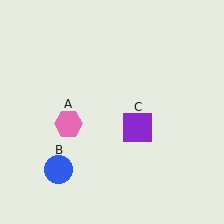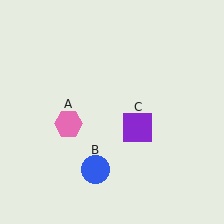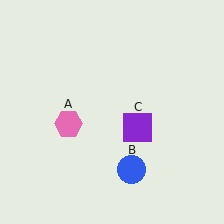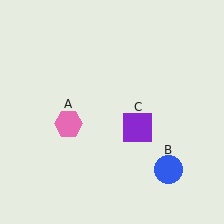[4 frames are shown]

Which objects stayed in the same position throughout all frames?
Pink hexagon (object A) and purple square (object C) remained stationary.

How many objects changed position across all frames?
1 object changed position: blue circle (object B).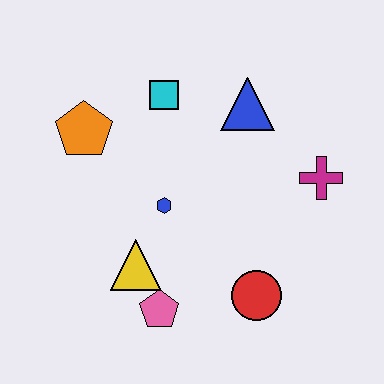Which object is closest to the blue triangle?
The cyan square is closest to the blue triangle.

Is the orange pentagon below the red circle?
No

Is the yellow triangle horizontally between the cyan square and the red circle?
No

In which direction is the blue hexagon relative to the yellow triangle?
The blue hexagon is above the yellow triangle.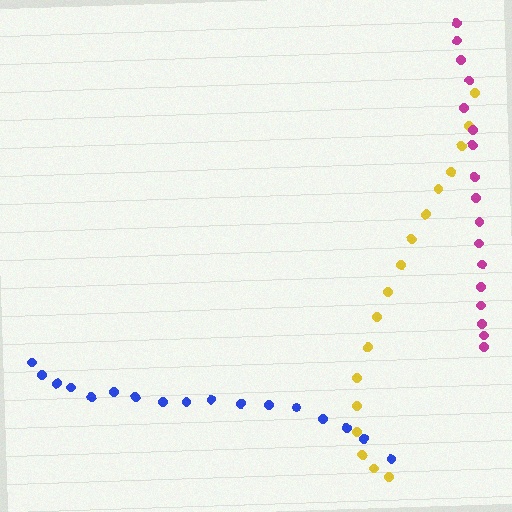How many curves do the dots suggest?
There are 3 distinct paths.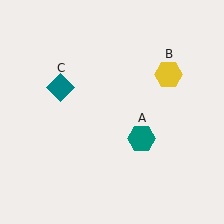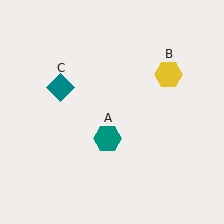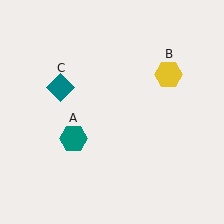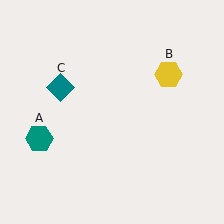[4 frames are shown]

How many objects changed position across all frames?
1 object changed position: teal hexagon (object A).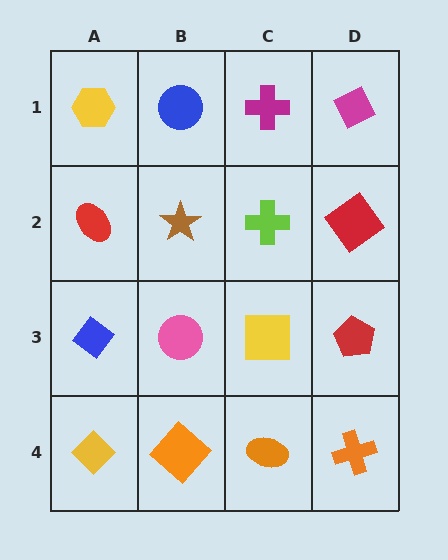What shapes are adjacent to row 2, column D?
A magenta diamond (row 1, column D), a red pentagon (row 3, column D), a lime cross (row 2, column C).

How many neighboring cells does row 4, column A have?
2.